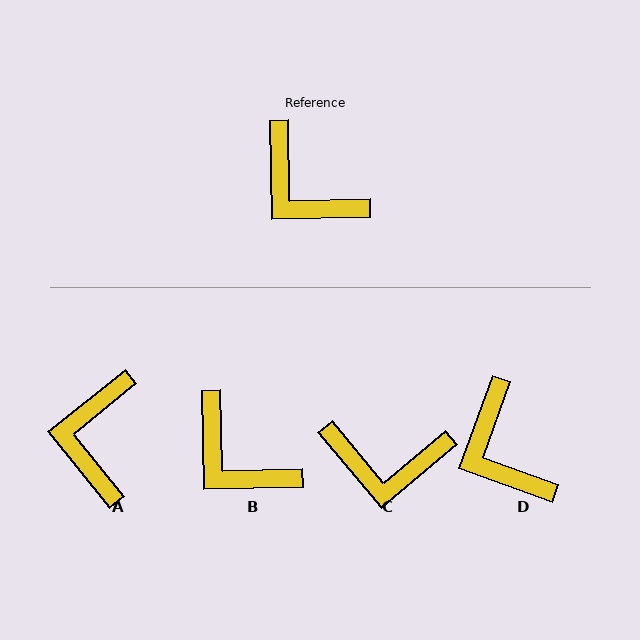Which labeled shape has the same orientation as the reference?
B.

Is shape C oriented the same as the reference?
No, it is off by about 39 degrees.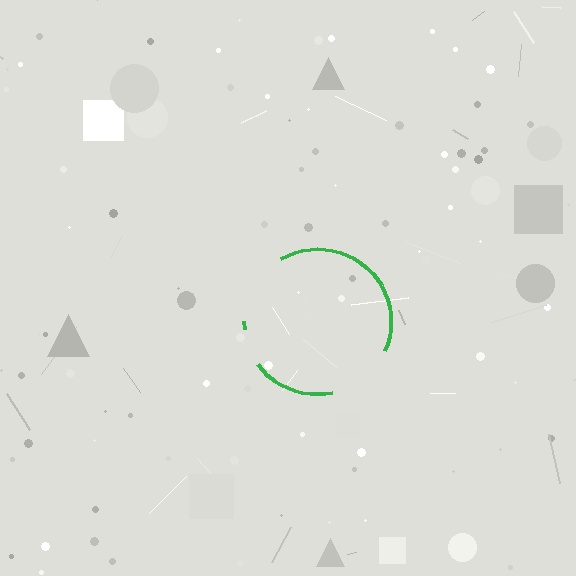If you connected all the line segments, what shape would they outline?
They would outline a circle.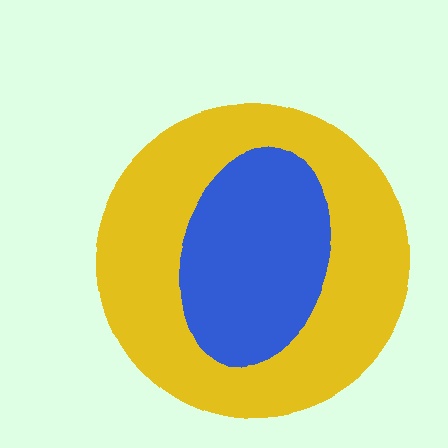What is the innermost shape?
The blue ellipse.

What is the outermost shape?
The yellow circle.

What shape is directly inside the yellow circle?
The blue ellipse.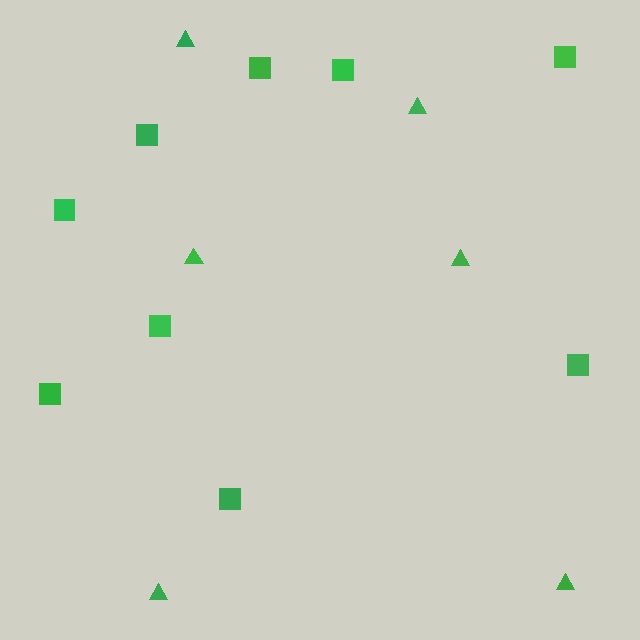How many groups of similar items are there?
There are 2 groups: one group of squares (9) and one group of triangles (6).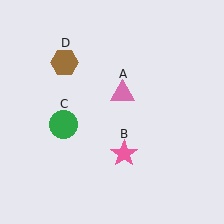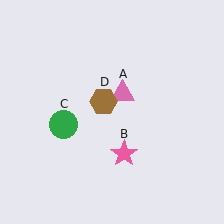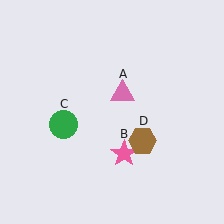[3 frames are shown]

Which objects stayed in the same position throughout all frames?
Pink triangle (object A) and pink star (object B) and green circle (object C) remained stationary.